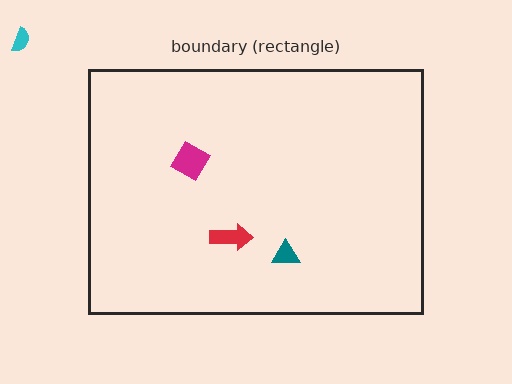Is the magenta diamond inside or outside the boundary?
Inside.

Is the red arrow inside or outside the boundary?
Inside.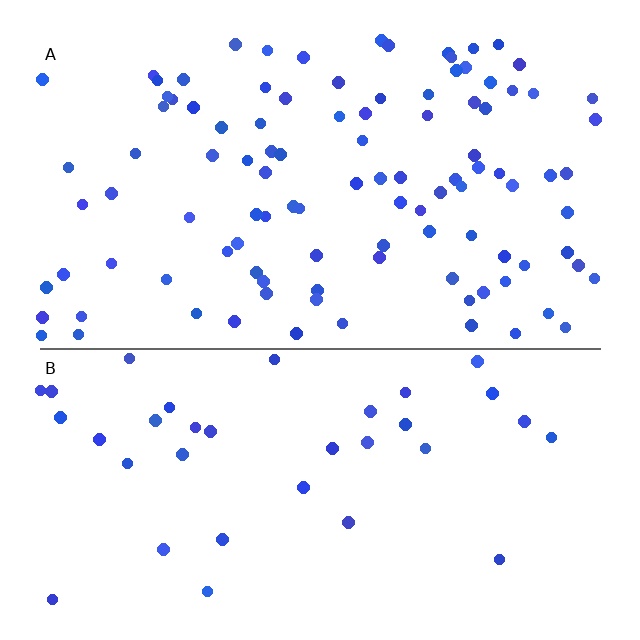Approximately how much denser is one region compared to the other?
Approximately 2.9× — region A over region B.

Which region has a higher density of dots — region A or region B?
A (the top).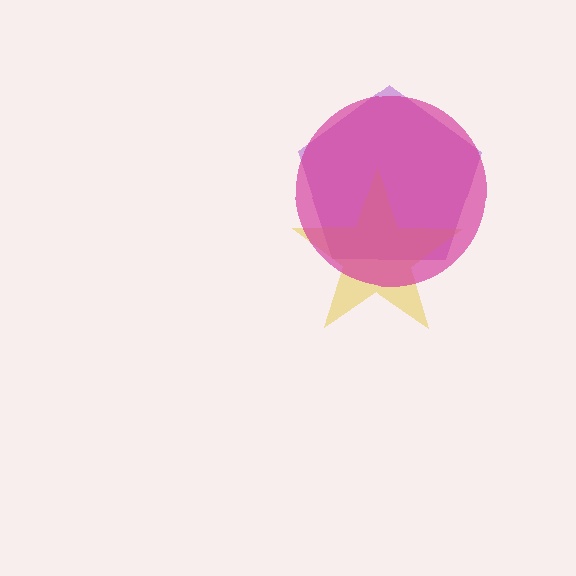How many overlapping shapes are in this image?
There are 3 overlapping shapes in the image.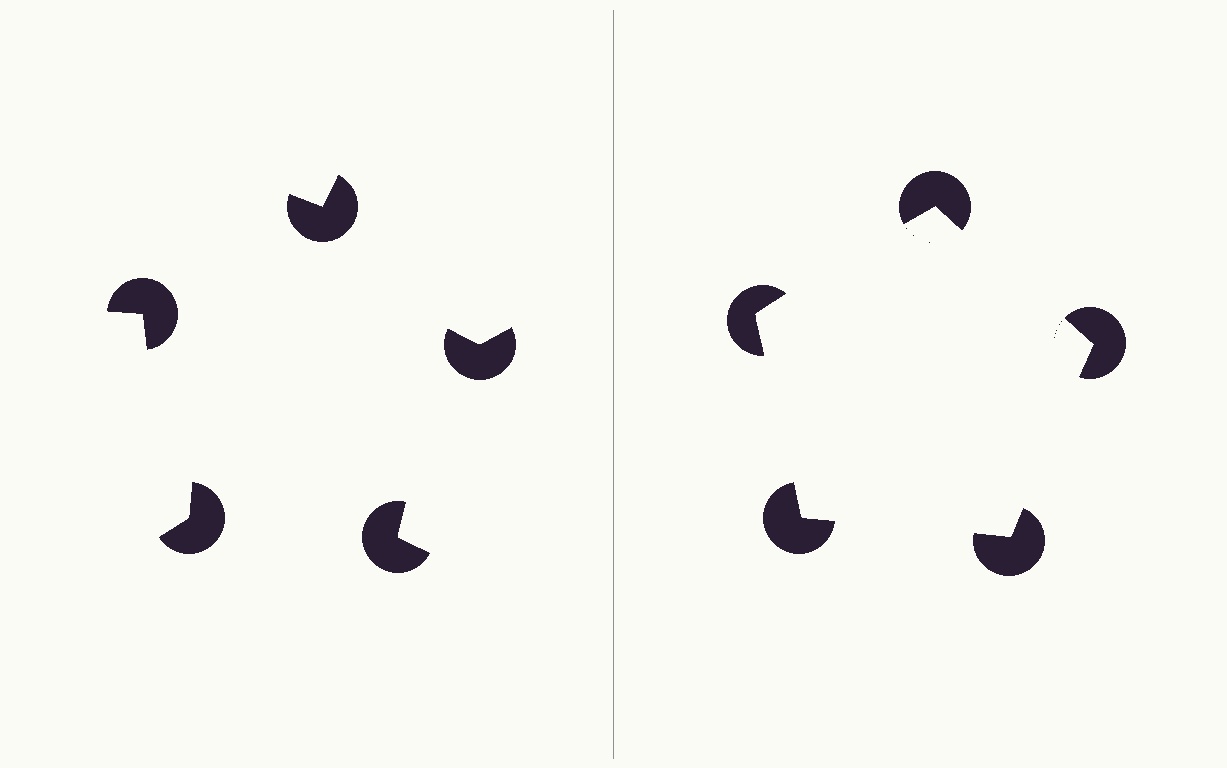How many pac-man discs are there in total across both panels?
10 — 5 on each side.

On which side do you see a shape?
An illusory pentagon appears on the right side. On the left side the wedge cuts are rotated, so no coherent shape forms.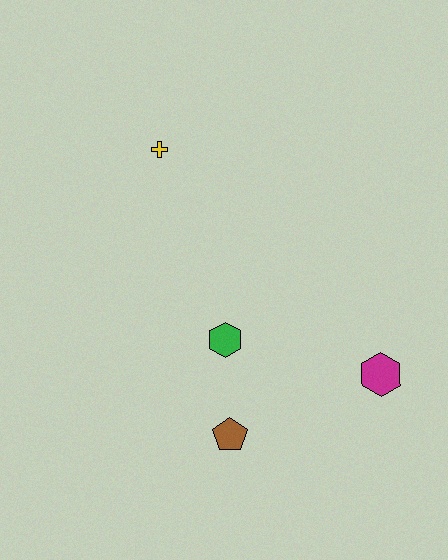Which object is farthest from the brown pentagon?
The yellow cross is farthest from the brown pentagon.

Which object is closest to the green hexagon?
The brown pentagon is closest to the green hexagon.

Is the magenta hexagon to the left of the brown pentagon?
No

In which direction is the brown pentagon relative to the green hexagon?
The brown pentagon is below the green hexagon.